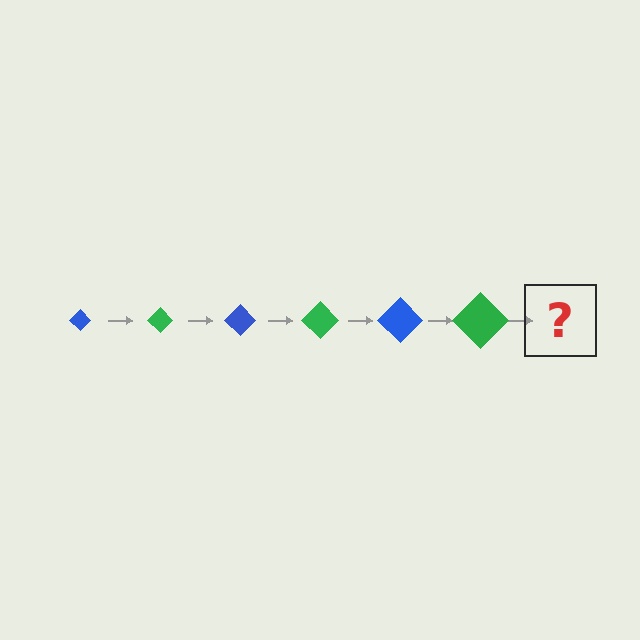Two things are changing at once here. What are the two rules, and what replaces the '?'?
The two rules are that the diamond grows larger each step and the color cycles through blue and green. The '?' should be a blue diamond, larger than the previous one.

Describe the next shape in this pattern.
It should be a blue diamond, larger than the previous one.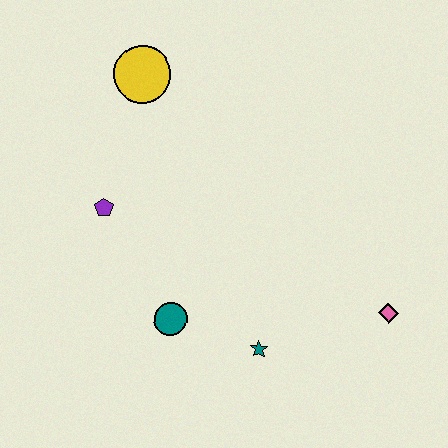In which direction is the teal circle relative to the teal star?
The teal circle is to the left of the teal star.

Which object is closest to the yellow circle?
The purple pentagon is closest to the yellow circle.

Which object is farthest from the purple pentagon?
The pink diamond is farthest from the purple pentagon.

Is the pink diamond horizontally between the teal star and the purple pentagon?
No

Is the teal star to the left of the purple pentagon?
No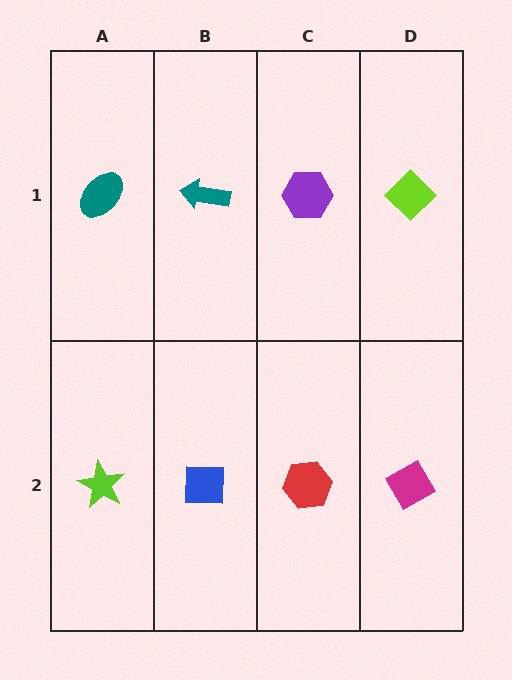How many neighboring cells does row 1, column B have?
3.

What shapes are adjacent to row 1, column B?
A blue square (row 2, column B), a teal ellipse (row 1, column A), a purple hexagon (row 1, column C).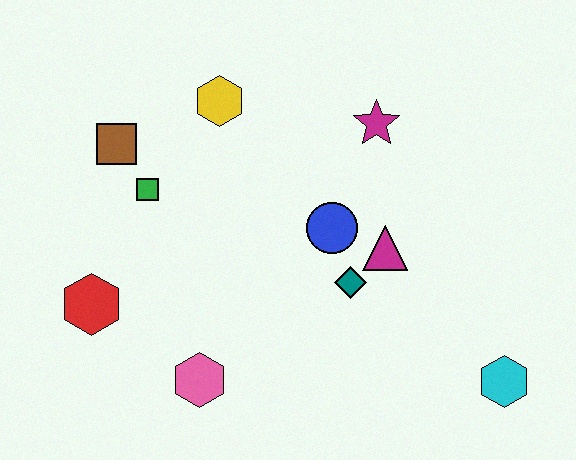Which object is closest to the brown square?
The green square is closest to the brown square.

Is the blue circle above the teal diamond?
Yes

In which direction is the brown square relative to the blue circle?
The brown square is to the left of the blue circle.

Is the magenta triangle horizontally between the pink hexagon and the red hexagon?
No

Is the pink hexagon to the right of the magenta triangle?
No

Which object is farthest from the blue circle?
The red hexagon is farthest from the blue circle.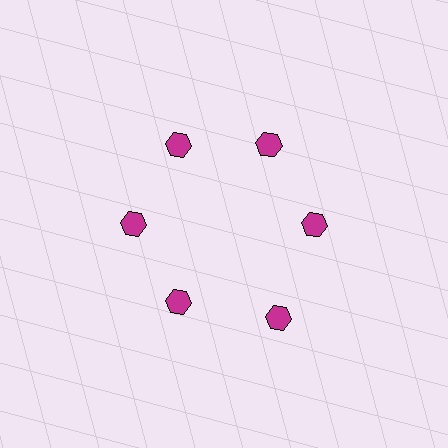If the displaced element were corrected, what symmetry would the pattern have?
It would have 6-fold rotational symmetry — the pattern would map onto itself every 60 degrees.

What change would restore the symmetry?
The symmetry would be restored by moving it inward, back onto the ring so that all 6 hexagons sit at equal angles and equal distance from the center.